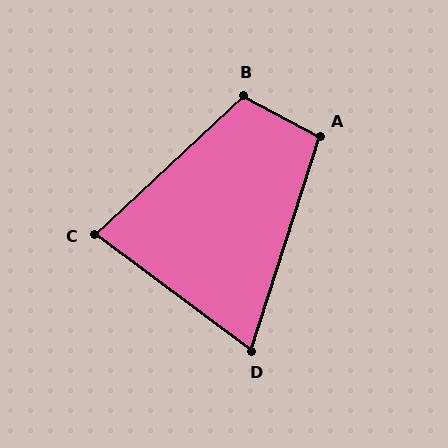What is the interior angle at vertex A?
Approximately 100 degrees (obtuse).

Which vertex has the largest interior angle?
B, at approximately 109 degrees.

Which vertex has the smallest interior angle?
D, at approximately 71 degrees.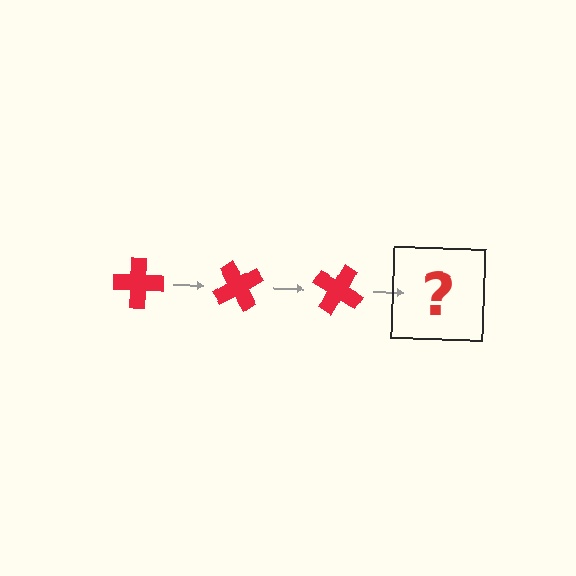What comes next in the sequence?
The next element should be a red cross rotated 180 degrees.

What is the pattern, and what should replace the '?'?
The pattern is that the cross rotates 60 degrees each step. The '?' should be a red cross rotated 180 degrees.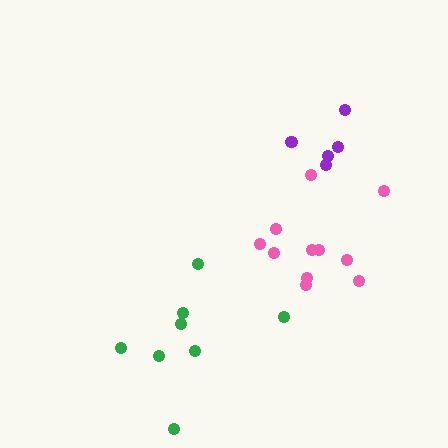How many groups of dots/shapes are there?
There are 3 groups.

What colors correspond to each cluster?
The clusters are colored: pink, green, purple.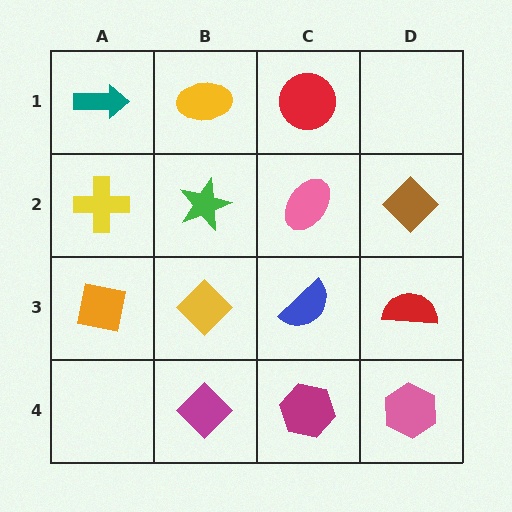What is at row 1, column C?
A red circle.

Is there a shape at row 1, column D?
No, that cell is empty.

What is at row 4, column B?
A magenta diamond.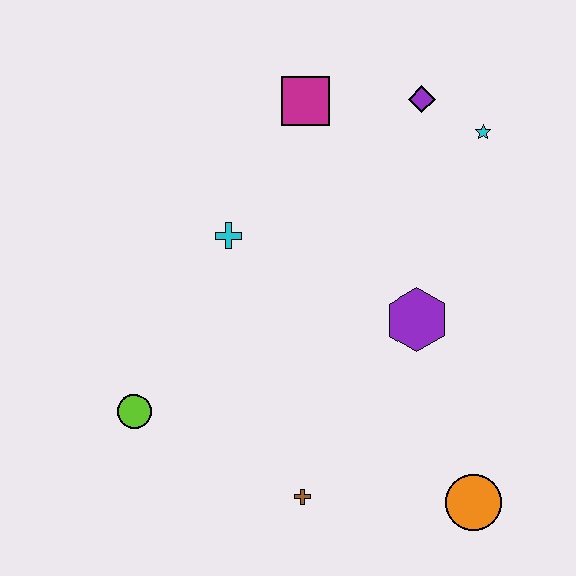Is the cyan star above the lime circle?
Yes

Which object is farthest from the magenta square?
The orange circle is farthest from the magenta square.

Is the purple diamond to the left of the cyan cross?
No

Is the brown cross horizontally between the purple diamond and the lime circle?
Yes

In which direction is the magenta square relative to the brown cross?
The magenta square is above the brown cross.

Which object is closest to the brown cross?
The orange circle is closest to the brown cross.